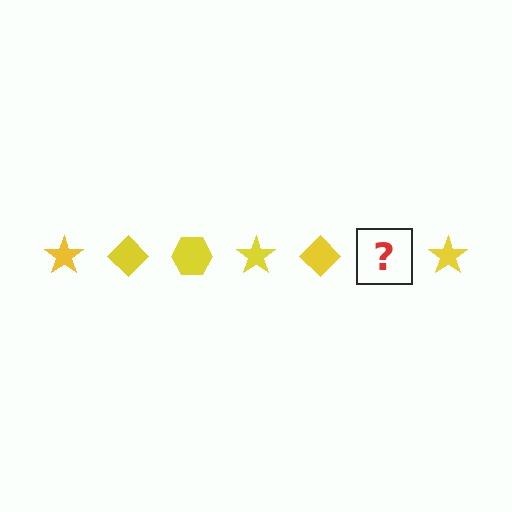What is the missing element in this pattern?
The missing element is a yellow hexagon.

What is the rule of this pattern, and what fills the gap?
The rule is that the pattern cycles through star, diamond, hexagon shapes in yellow. The gap should be filled with a yellow hexagon.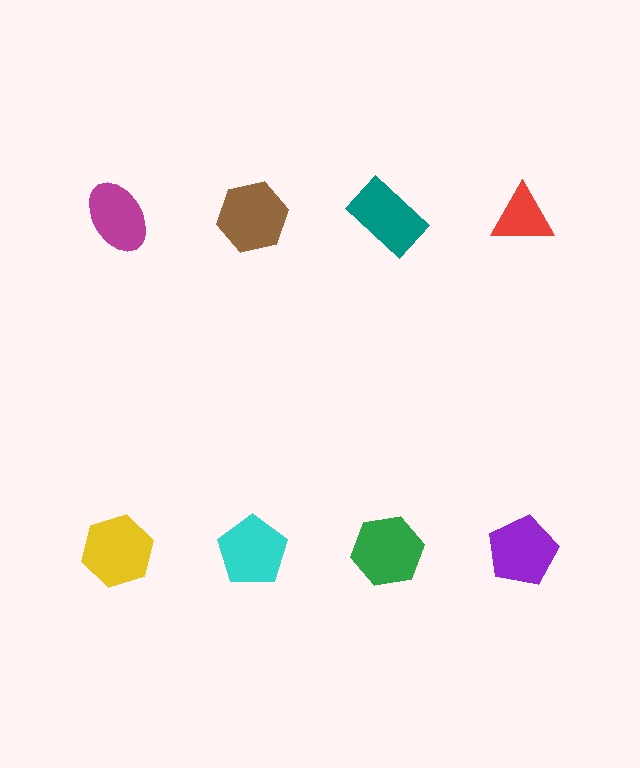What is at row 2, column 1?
A yellow hexagon.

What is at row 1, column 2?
A brown hexagon.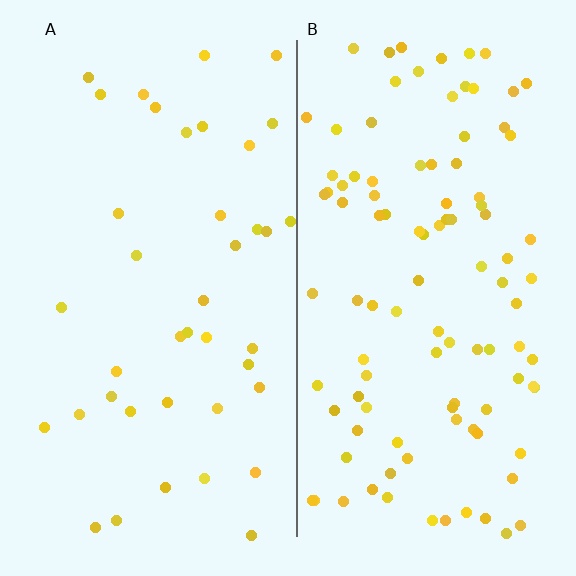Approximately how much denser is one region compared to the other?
Approximately 2.6× — region B over region A.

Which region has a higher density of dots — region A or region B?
B (the right).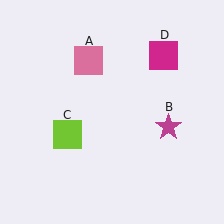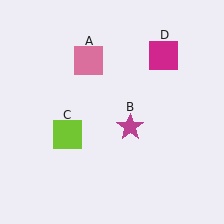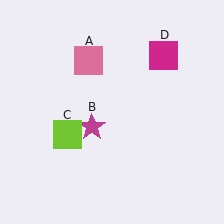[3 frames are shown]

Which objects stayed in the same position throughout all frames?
Pink square (object A) and lime square (object C) and magenta square (object D) remained stationary.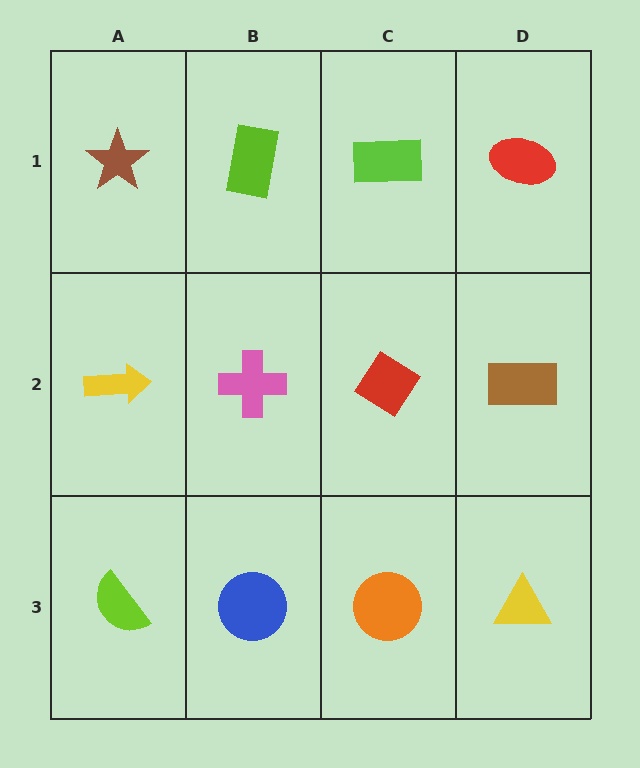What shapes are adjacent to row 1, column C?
A red diamond (row 2, column C), a lime rectangle (row 1, column B), a red ellipse (row 1, column D).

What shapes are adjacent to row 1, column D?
A brown rectangle (row 2, column D), a lime rectangle (row 1, column C).